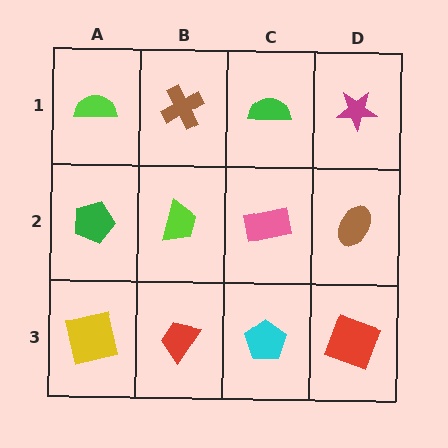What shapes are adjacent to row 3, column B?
A lime trapezoid (row 2, column B), a yellow square (row 3, column A), a cyan pentagon (row 3, column C).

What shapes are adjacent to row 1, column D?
A brown ellipse (row 2, column D), a green semicircle (row 1, column C).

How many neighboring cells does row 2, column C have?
4.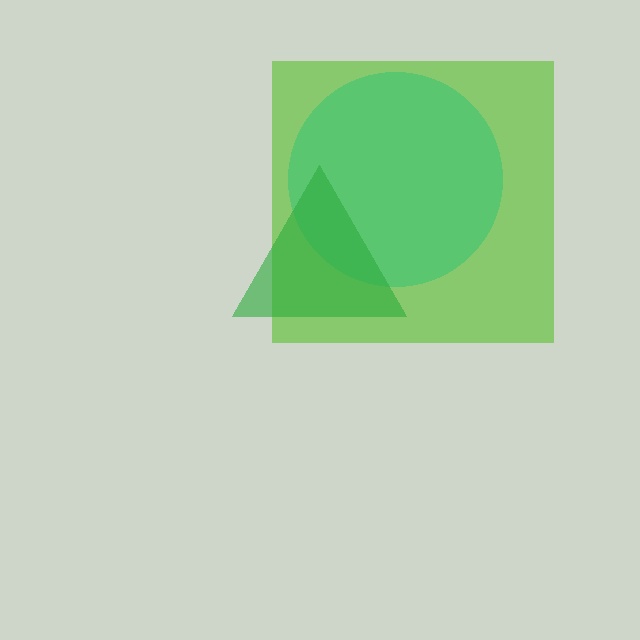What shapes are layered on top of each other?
The layered shapes are: a cyan circle, a lime square, a green triangle.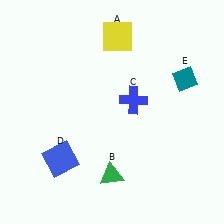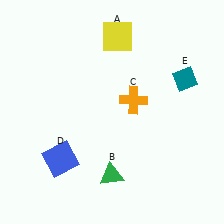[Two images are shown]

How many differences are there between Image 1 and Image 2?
There is 1 difference between the two images.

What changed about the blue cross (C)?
In Image 1, C is blue. In Image 2, it changed to orange.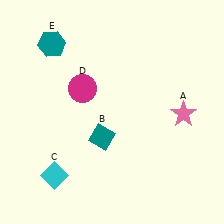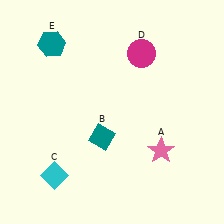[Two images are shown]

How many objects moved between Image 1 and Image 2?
2 objects moved between the two images.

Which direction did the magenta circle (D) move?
The magenta circle (D) moved right.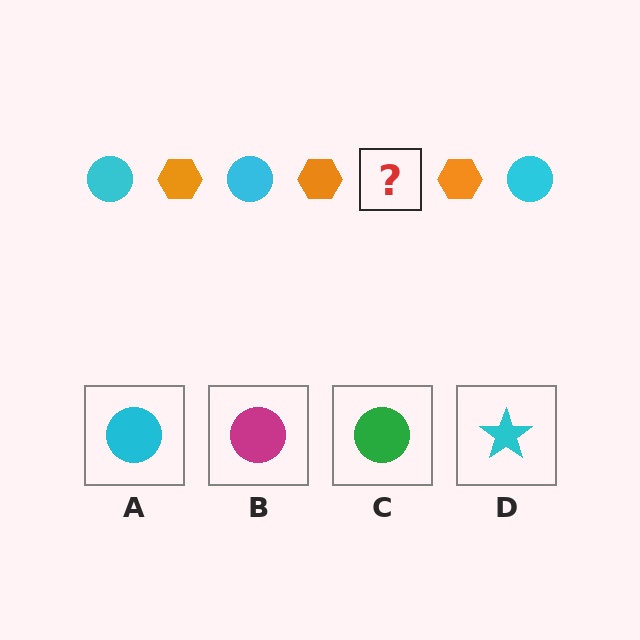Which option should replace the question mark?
Option A.